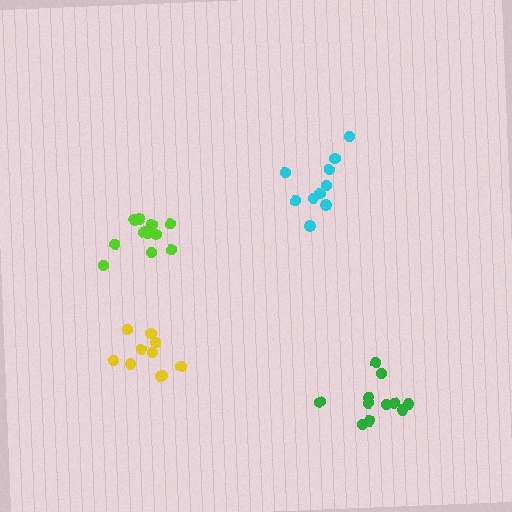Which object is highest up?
The cyan cluster is topmost.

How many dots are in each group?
Group 1: 11 dots, Group 2: 10 dots, Group 3: 11 dots, Group 4: 10 dots (42 total).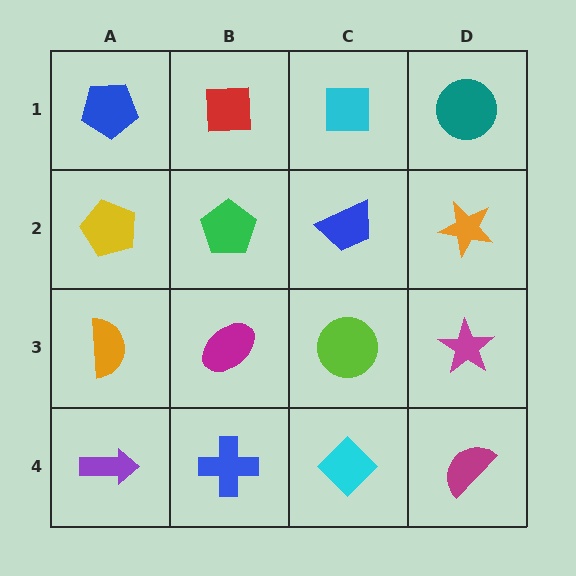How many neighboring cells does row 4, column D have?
2.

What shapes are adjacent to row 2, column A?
A blue pentagon (row 1, column A), an orange semicircle (row 3, column A), a green pentagon (row 2, column B).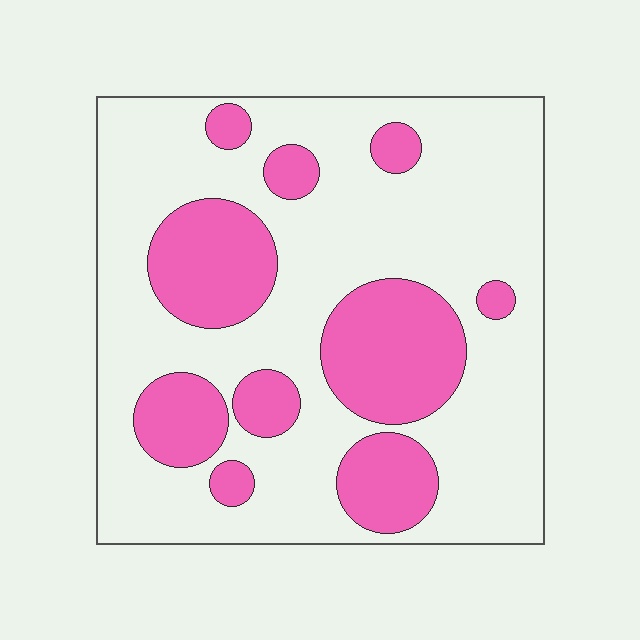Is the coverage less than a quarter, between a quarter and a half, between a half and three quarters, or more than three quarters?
Between a quarter and a half.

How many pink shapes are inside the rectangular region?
10.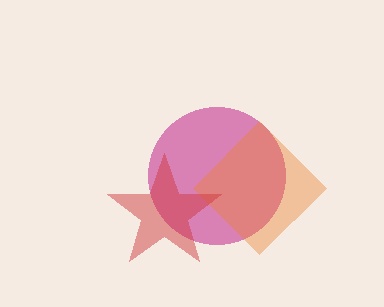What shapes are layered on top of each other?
The layered shapes are: a magenta circle, an orange diamond, a red star.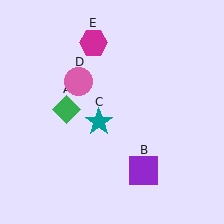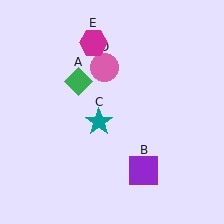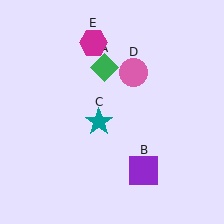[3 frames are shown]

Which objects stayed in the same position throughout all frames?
Purple square (object B) and teal star (object C) and magenta hexagon (object E) remained stationary.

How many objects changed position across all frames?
2 objects changed position: green diamond (object A), pink circle (object D).